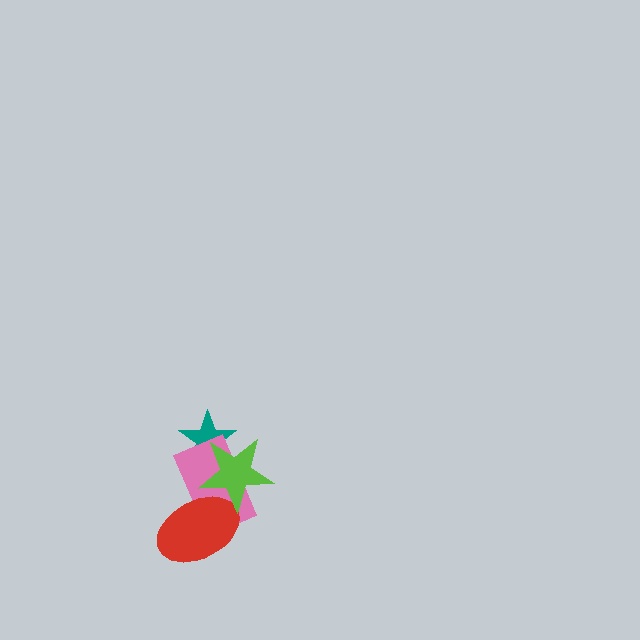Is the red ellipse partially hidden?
Yes, it is partially covered by another shape.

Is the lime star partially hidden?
No, no other shape covers it.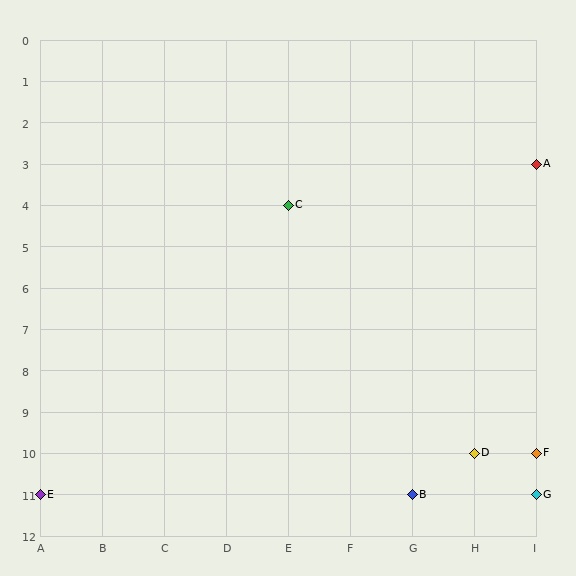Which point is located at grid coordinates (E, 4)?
Point C is at (E, 4).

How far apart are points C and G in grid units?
Points C and G are 4 columns and 7 rows apart (about 8.1 grid units diagonally).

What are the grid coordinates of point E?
Point E is at grid coordinates (A, 11).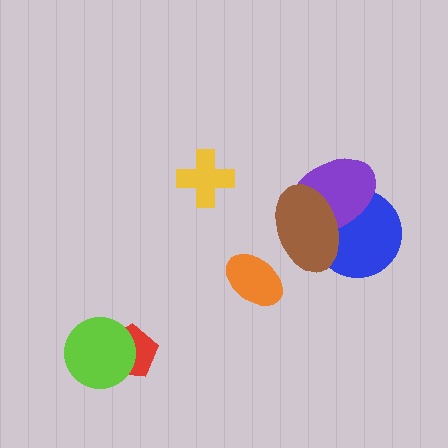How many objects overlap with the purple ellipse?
2 objects overlap with the purple ellipse.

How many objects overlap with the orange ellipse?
0 objects overlap with the orange ellipse.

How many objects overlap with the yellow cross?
0 objects overlap with the yellow cross.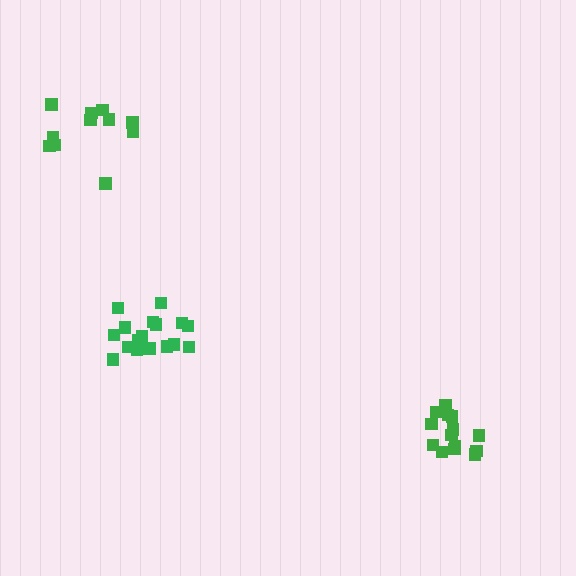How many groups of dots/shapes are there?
There are 3 groups.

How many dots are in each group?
Group 1: 14 dots, Group 2: 11 dots, Group 3: 17 dots (42 total).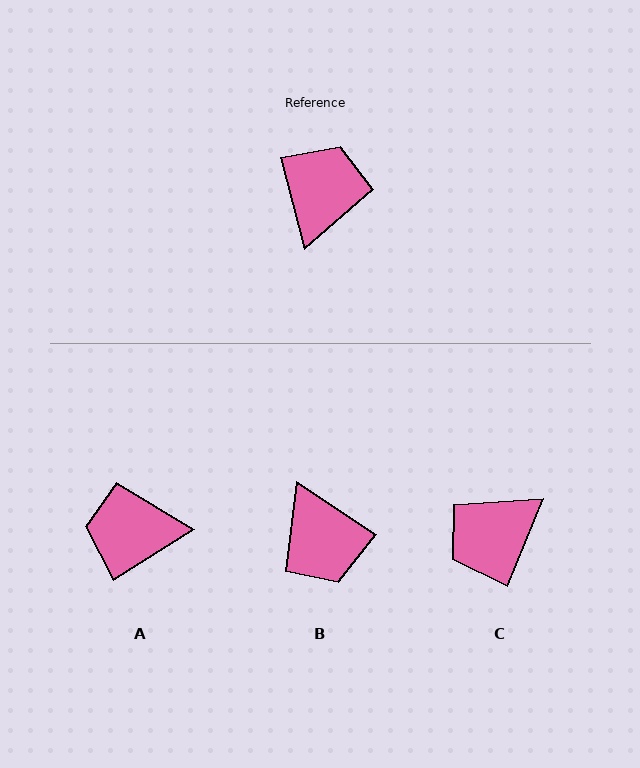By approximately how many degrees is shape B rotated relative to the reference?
Approximately 138 degrees clockwise.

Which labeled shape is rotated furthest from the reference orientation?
C, about 143 degrees away.